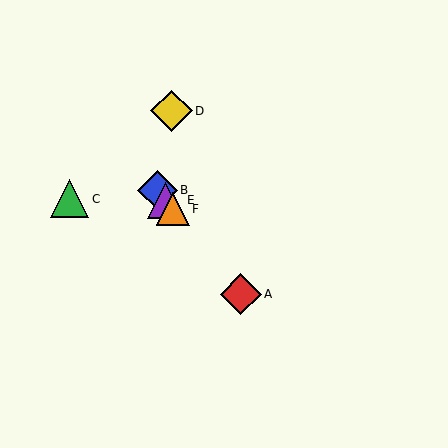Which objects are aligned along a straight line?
Objects A, B, E, F are aligned along a straight line.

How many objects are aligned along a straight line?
4 objects (A, B, E, F) are aligned along a straight line.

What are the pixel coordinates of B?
Object B is at (157, 190).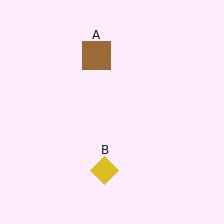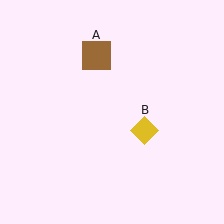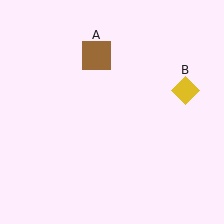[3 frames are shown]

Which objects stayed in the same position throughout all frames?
Brown square (object A) remained stationary.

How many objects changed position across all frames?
1 object changed position: yellow diamond (object B).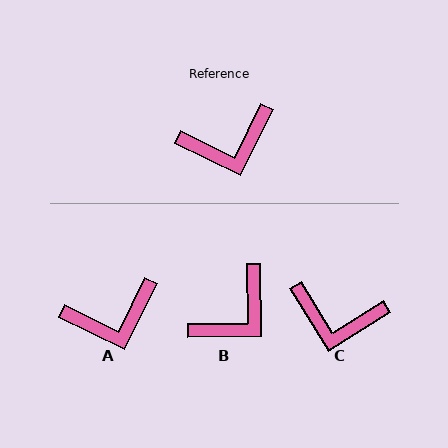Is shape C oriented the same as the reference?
No, it is off by about 32 degrees.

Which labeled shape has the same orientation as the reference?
A.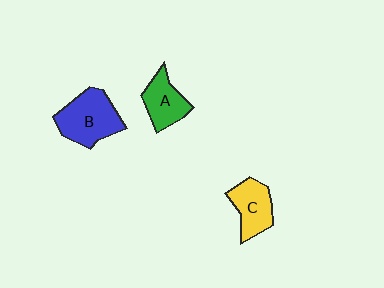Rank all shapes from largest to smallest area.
From largest to smallest: B (blue), C (yellow), A (green).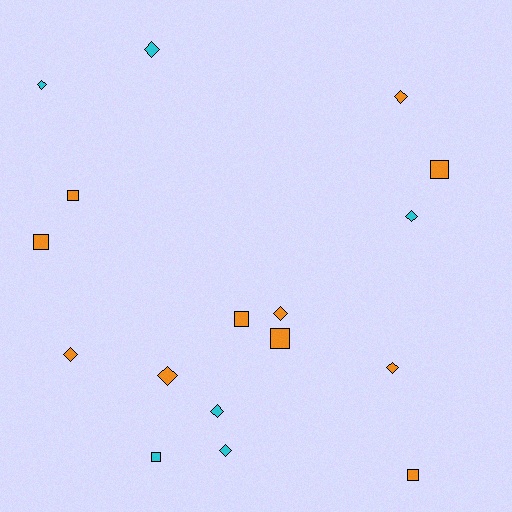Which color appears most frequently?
Orange, with 11 objects.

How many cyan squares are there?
There is 1 cyan square.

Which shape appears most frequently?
Diamond, with 10 objects.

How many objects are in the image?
There are 17 objects.